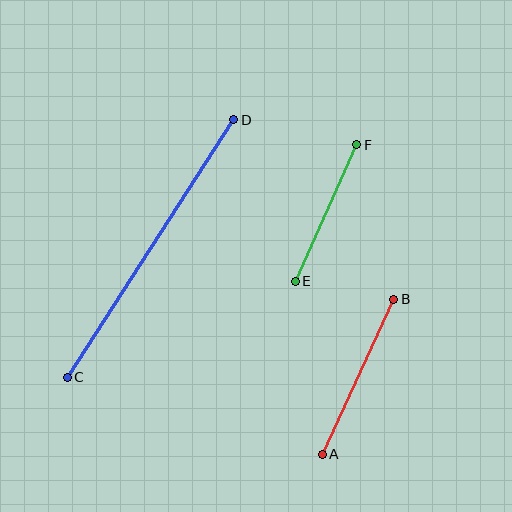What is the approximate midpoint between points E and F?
The midpoint is at approximately (326, 213) pixels.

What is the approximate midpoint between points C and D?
The midpoint is at approximately (150, 248) pixels.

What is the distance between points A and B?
The distance is approximately 170 pixels.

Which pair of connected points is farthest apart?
Points C and D are farthest apart.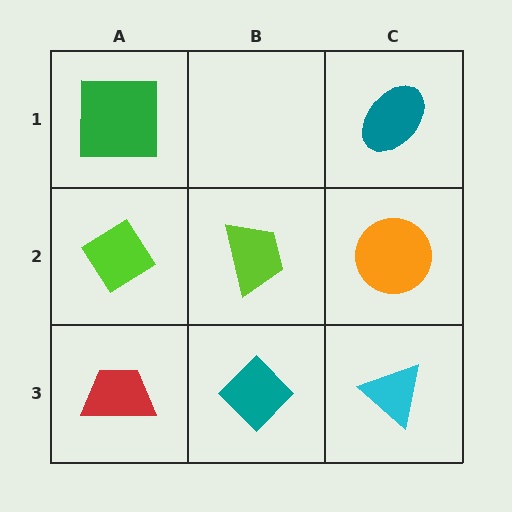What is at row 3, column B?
A teal diamond.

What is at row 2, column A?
A lime diamond.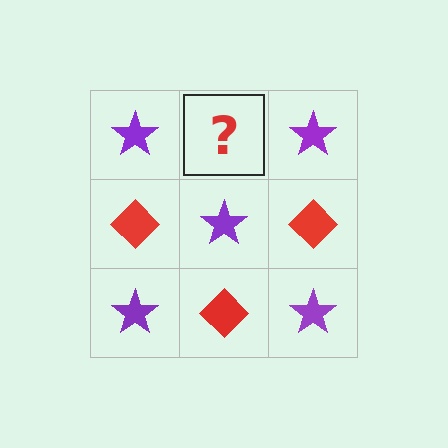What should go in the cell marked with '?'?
The missing cell should contain a red diamond.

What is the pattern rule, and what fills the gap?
The rule is that it alternates purple star and red diamond in a checkerboard pattern. The gap should be filled with a red diamond.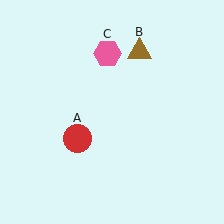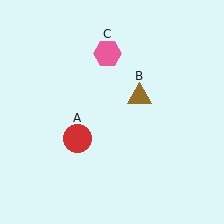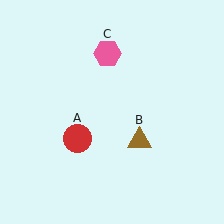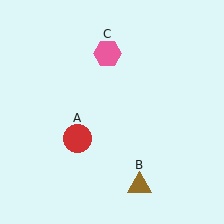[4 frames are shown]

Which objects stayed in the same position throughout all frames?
Red circle (object A) and pink hexagon (object C) remained stationary.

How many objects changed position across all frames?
1 object changed position: brown triangle (object B).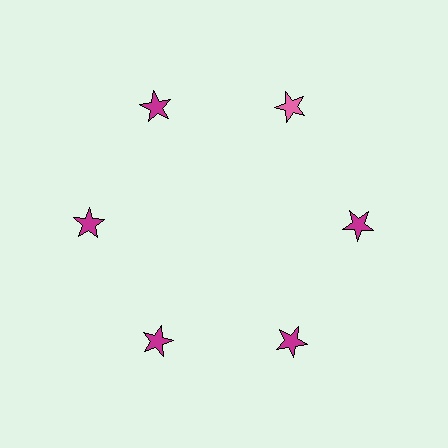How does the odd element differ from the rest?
It has a different color: pink instead of magenta.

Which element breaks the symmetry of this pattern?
The pink star at roughly the 1 o'clock position breaks the symmetry. All other shapes are magenta stars.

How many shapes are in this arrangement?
There are 6 shapes arranged in a ring pattern.